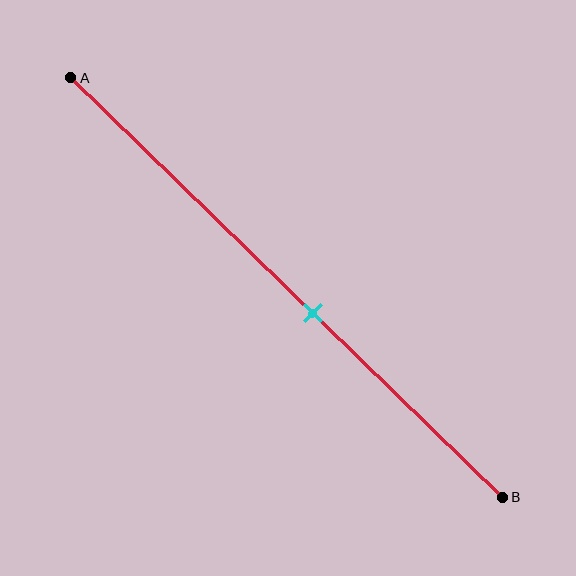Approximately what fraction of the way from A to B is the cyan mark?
The cyan mark is approximately 55% of the way from A to B.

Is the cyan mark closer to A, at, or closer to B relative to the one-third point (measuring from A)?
The cyan mark is closer to point B than the one-third point of segment AB.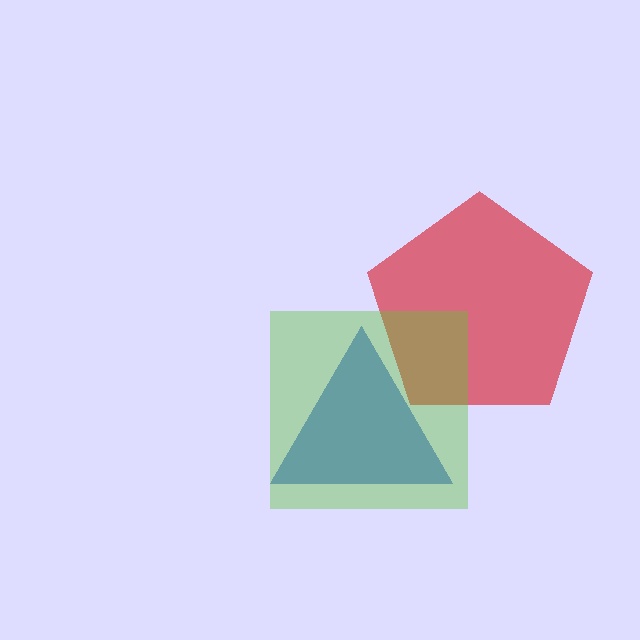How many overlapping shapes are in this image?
There are 3 overlapping shapes in the image.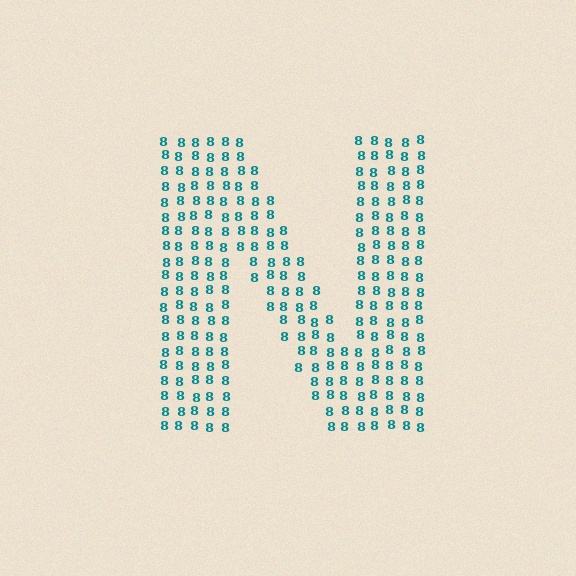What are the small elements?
The small elements are digit 8's.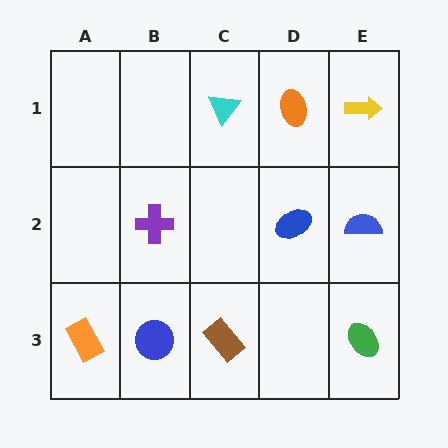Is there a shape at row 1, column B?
No, that cell is empty.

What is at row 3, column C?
A brown rectangle.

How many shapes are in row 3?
4 shapes.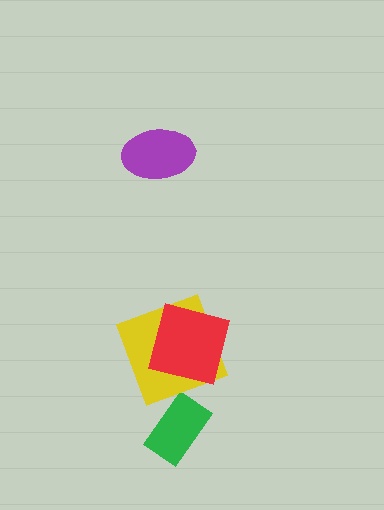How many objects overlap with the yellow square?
1 object overlaps with the yellow square.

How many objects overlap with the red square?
1 object overlaps with the red square.